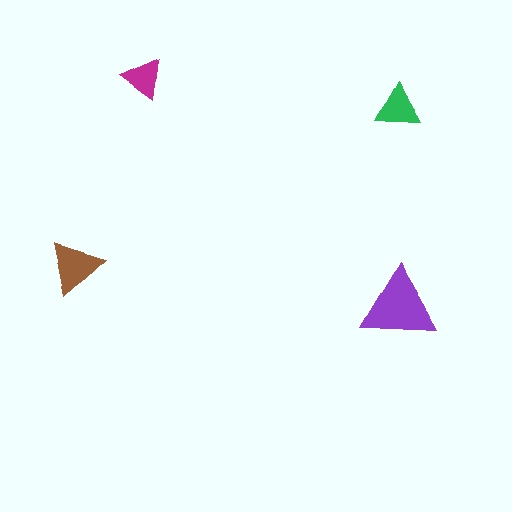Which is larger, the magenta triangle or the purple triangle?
The purple one.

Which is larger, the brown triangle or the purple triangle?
The purple one.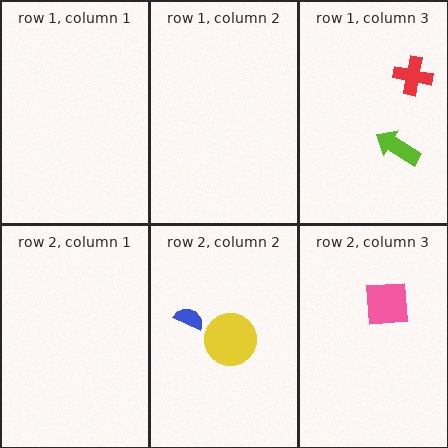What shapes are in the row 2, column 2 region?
The blue semicircle, the yellow circle.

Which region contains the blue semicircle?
The row 2, column 2 region.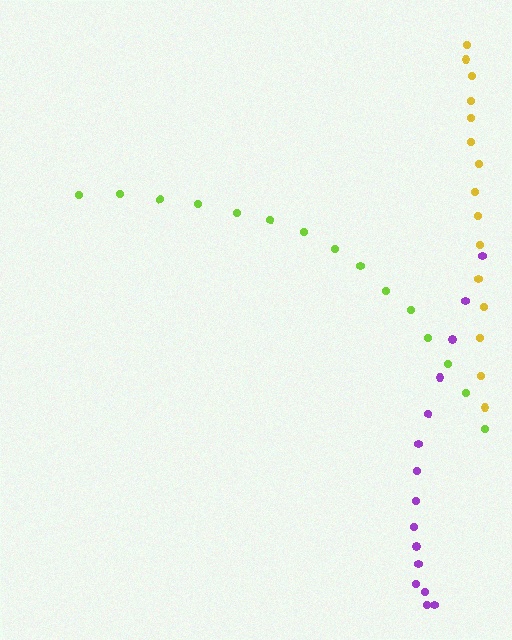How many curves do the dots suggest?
There are 3 distinct paths.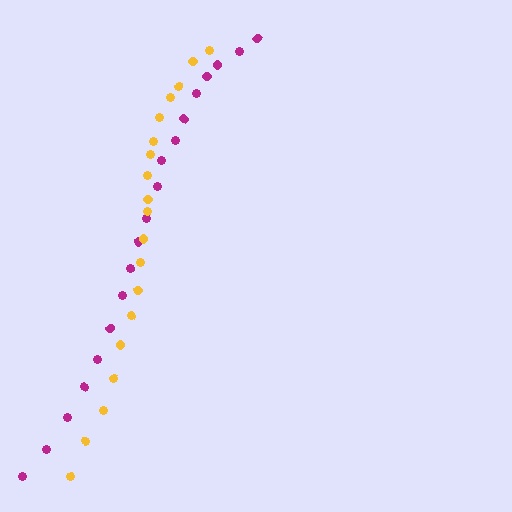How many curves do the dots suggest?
There are 2 distinct paths.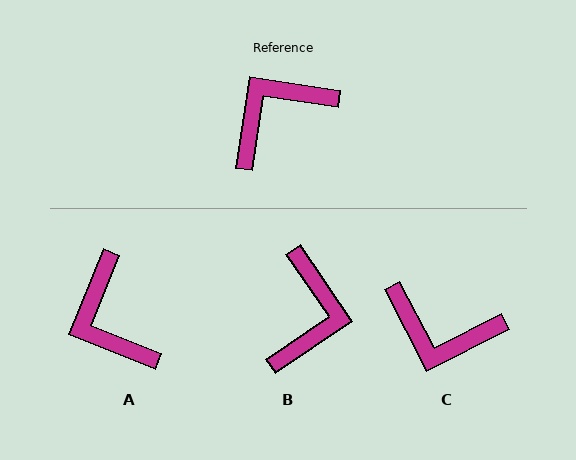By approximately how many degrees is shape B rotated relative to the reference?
Approximately 137 degrees clockwise.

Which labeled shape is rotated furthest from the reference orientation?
B, about 137 degrees away.